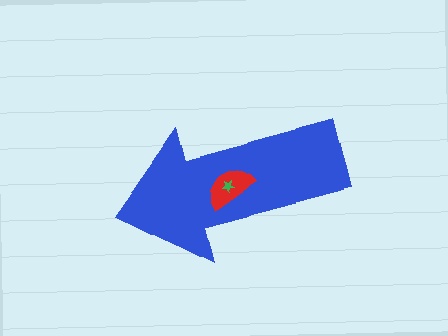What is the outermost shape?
The blue arrow.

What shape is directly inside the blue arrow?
The red semicircle.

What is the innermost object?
The green star.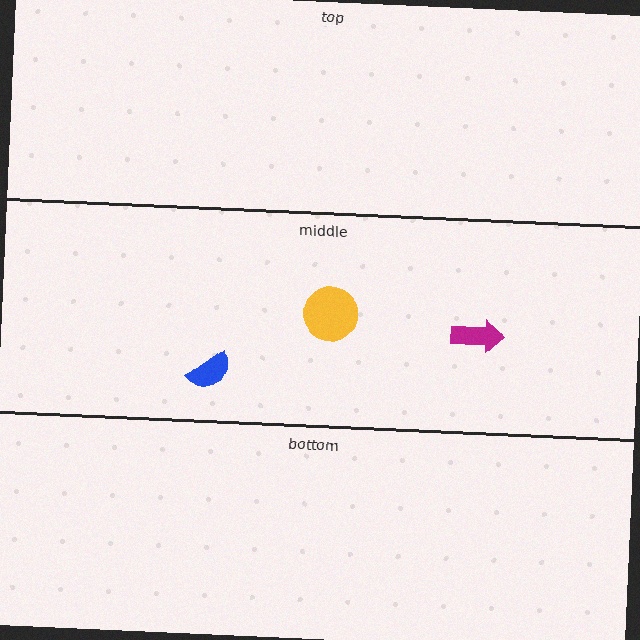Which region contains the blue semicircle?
The middle region.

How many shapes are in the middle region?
3.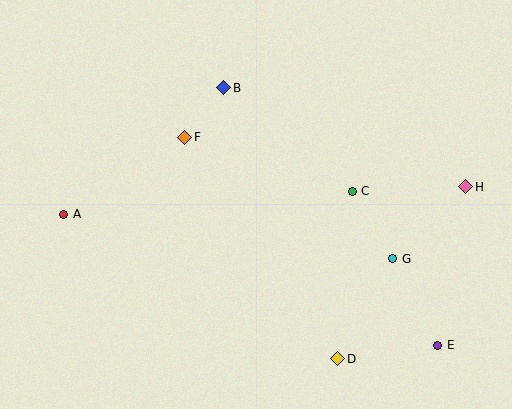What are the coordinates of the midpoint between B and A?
The midpoint between B and A is at (144, 151).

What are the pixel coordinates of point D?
Point D is at (338, 359).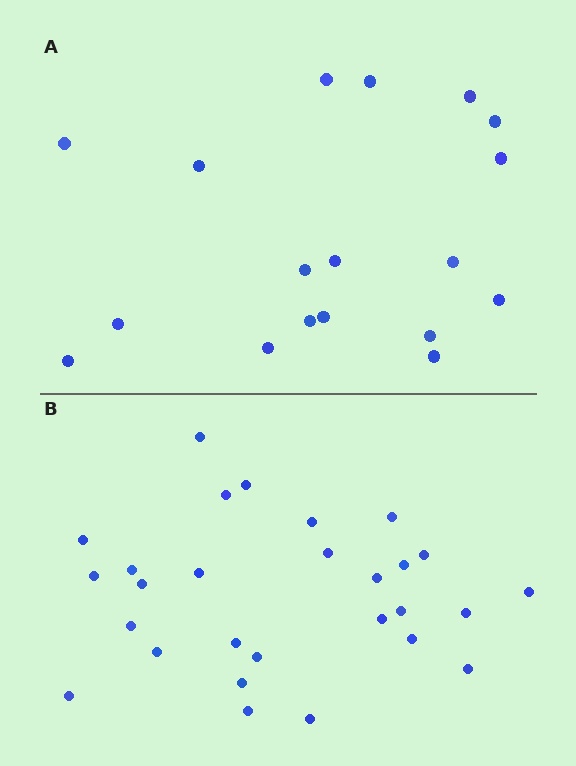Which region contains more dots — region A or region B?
Region B (the bottom region) has more dots.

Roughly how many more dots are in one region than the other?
Region B has roughly 10 or so more dots than region A.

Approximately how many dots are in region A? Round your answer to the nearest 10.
About 20 dots. (The exact count is 18, which rounds to 20.)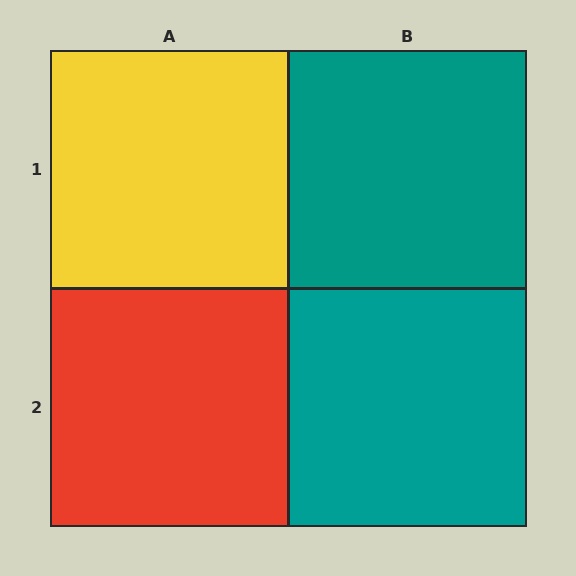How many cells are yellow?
1 cell is yellow.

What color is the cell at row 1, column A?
Yellow.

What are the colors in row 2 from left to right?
Red, teal.